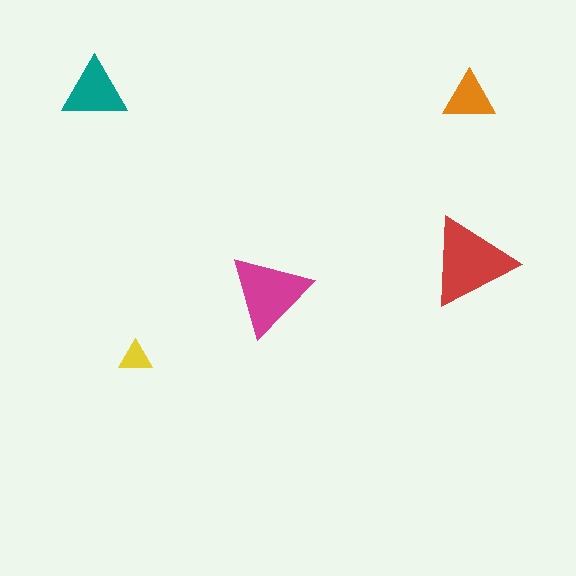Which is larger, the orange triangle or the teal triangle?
The teal one.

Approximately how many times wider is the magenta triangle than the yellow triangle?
About 2.5 times wider.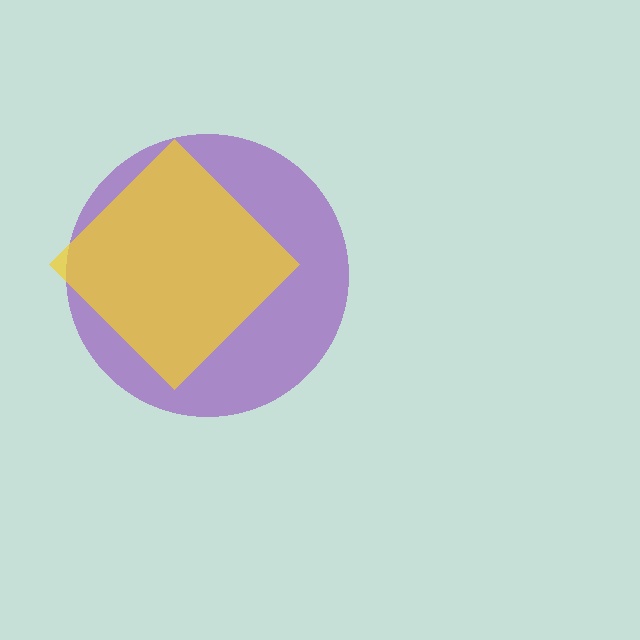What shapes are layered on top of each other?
The layered shapes are: a purple circle, a yellow diamond.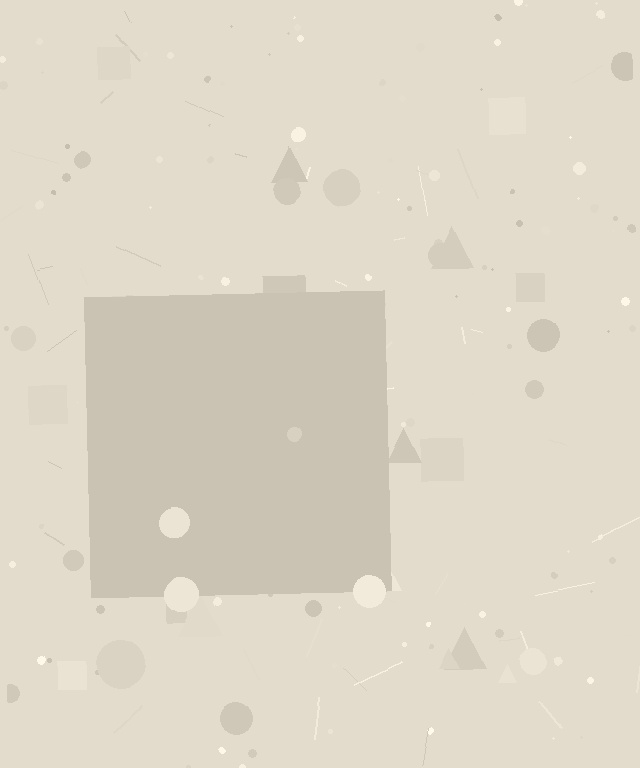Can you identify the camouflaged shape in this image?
The camouflaged shape is a square.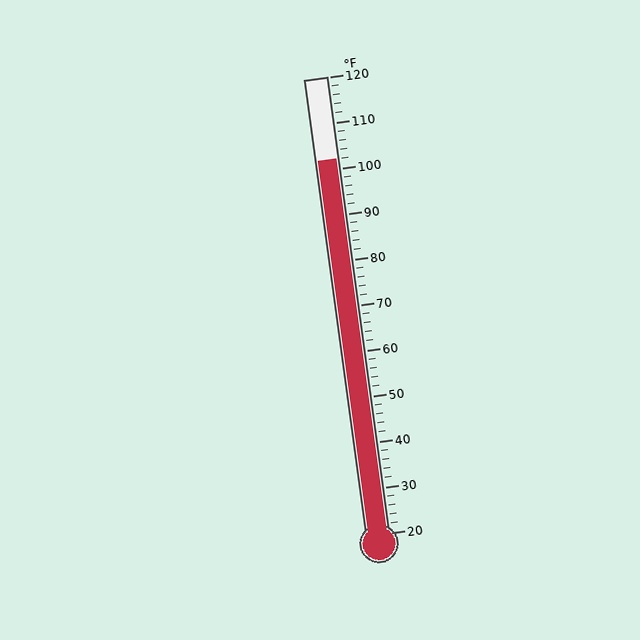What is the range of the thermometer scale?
The thermometer scale ranges from 20°F to 120°F.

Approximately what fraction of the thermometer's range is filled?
The thermometer is filled to approximately 80% of its range.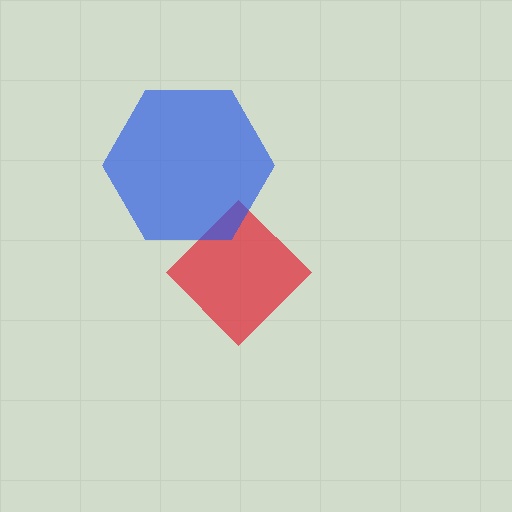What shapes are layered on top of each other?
The layered shapes are: a red diamond, a blue hexagon.